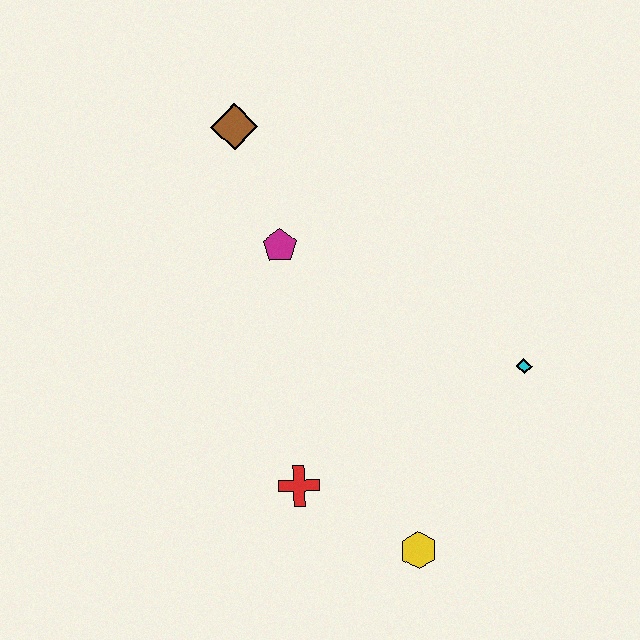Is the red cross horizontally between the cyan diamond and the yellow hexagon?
No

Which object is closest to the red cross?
The yellow hexagon is closest to the red cross.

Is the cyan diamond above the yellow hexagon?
Yes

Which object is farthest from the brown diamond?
The yellow hexagon is farthest from the brown diamond.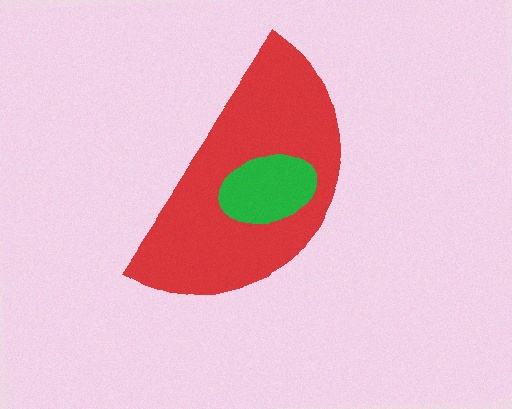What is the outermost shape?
The red semicircle.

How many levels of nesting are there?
2.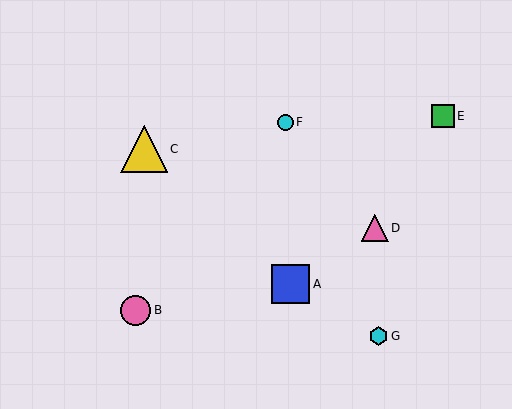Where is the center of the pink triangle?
The center of the pink triangle is at (375, 228).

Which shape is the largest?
The yellow triangle (labeled C) is the largest.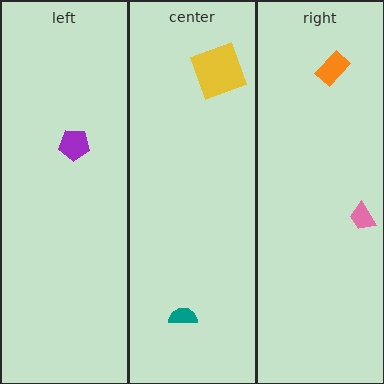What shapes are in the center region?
The yellow square, the teal semicircle.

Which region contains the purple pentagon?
The left region.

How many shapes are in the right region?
2.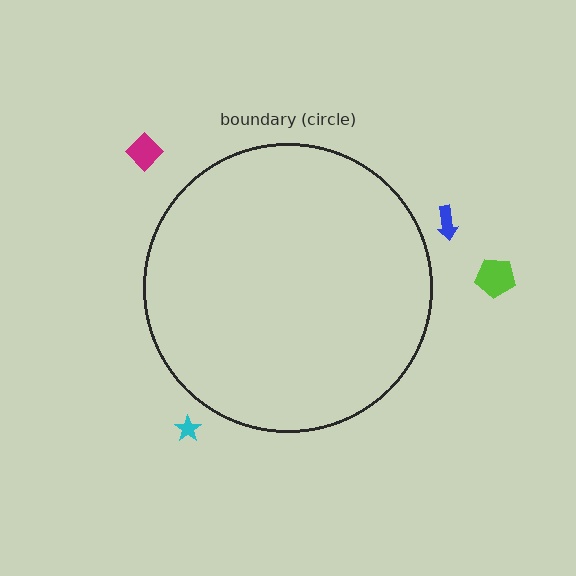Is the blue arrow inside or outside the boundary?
Outside.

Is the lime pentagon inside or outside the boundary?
Outside.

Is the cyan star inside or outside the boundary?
Outside.